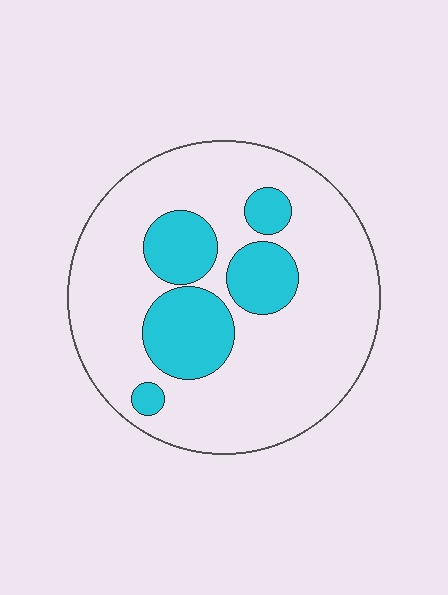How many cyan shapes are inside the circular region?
5.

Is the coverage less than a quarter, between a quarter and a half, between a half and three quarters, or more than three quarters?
Less than a quarter.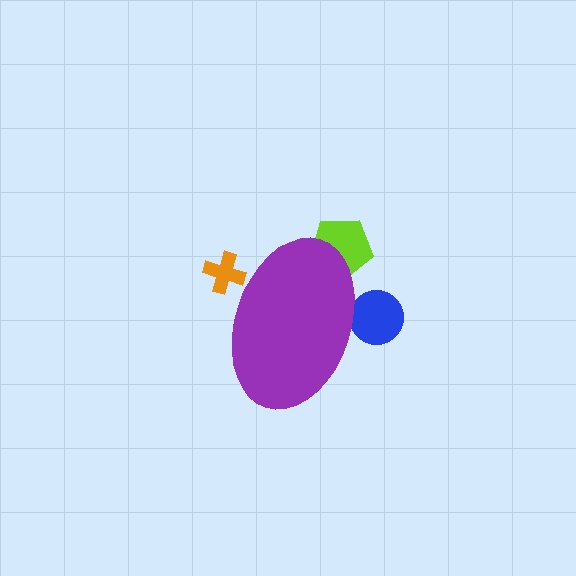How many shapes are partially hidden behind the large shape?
3 shapes are partially hidden.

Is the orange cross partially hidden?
Yes, the orange cross is partially hidden behind the purple ellipse.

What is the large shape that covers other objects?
A purple ellipse.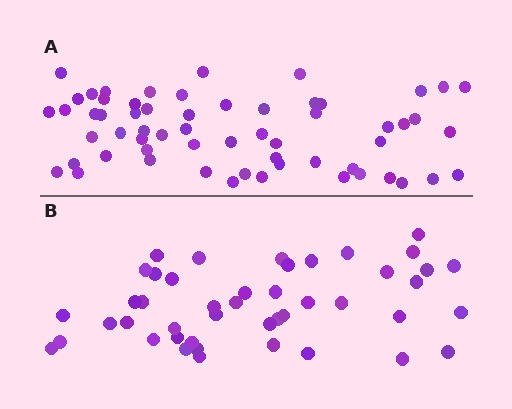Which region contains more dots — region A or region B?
Region A (the top region) has more dots.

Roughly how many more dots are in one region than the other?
Region A has approximately 15 more dots than region B.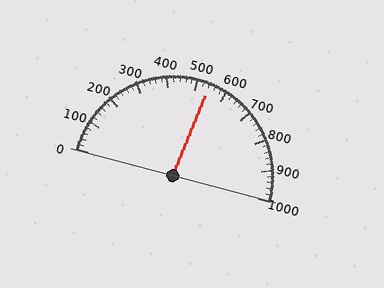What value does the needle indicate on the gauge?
The needle indicates approximately 540.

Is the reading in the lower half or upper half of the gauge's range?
The reading is in the upper half of the range (0 to 1000).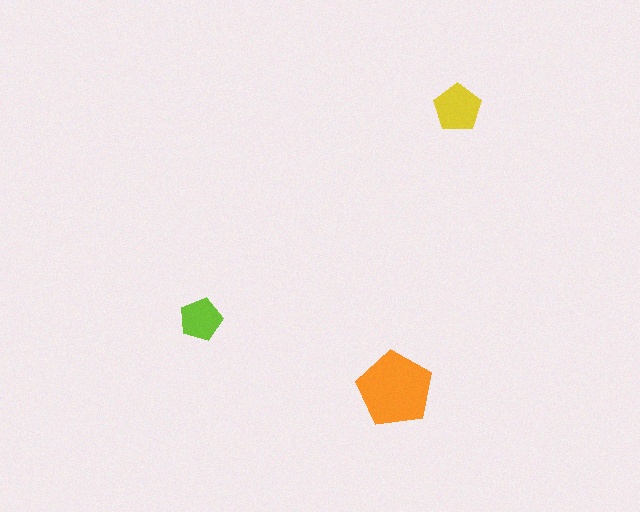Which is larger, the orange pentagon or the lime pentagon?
The orange one.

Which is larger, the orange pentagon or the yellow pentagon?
The orange one.